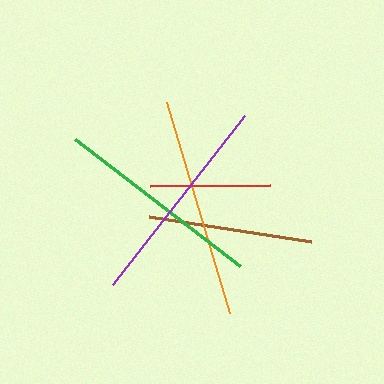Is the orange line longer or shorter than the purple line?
The orange line is longer than the purple line.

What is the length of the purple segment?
The purple segment is approximately 215 pixels long.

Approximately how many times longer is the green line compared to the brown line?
The green line is approximately 1.3 times the length of the brown line.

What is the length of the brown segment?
The brown segment is approximately 164 pixels long.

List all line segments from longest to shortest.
From longest to shortest: orange, purple, green, brown, red.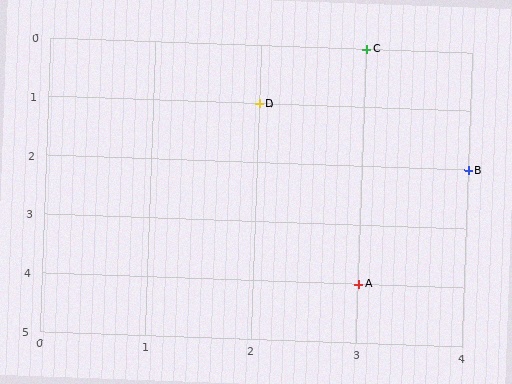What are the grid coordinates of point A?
Point A is at grid coordinates (3, 4).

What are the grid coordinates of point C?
Point C is at grid coordinates (3, 0).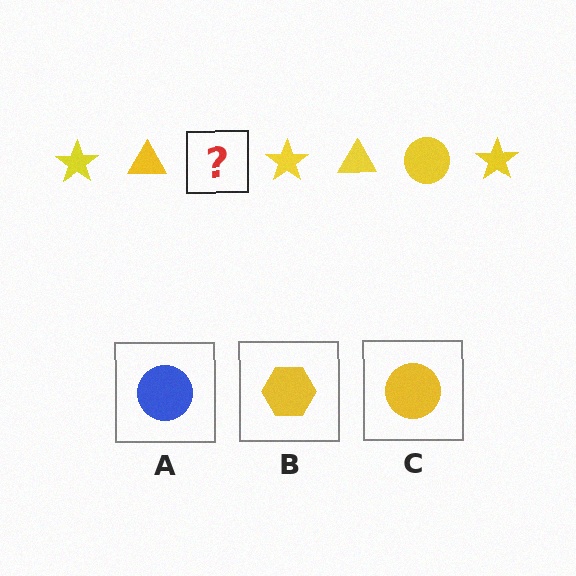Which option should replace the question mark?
Option C.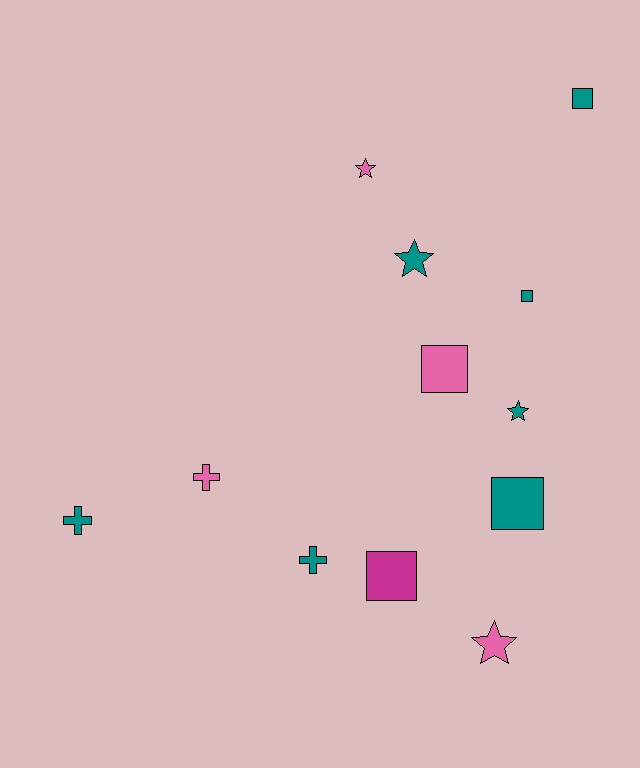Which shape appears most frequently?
Square, with 5 objects.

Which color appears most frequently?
Teal, with 7 objects.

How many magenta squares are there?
There is 1 magenta square.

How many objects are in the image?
There are 12 objects.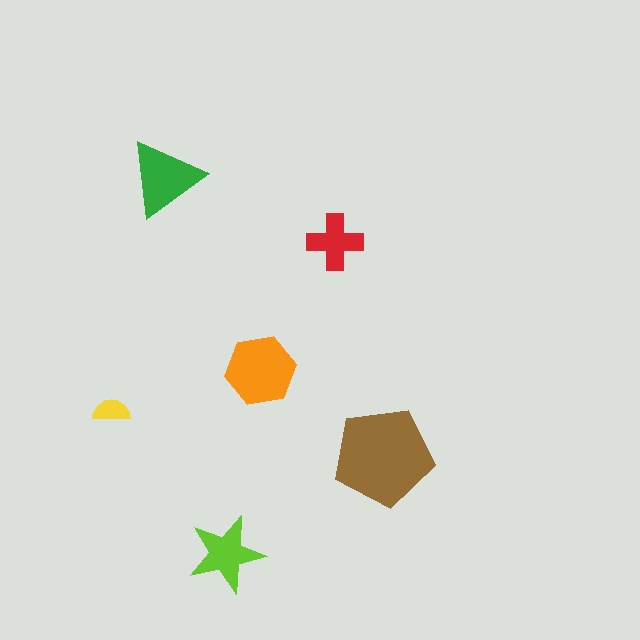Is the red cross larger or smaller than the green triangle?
Smaller.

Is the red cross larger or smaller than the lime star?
Smaller.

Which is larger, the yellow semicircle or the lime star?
The lime star.